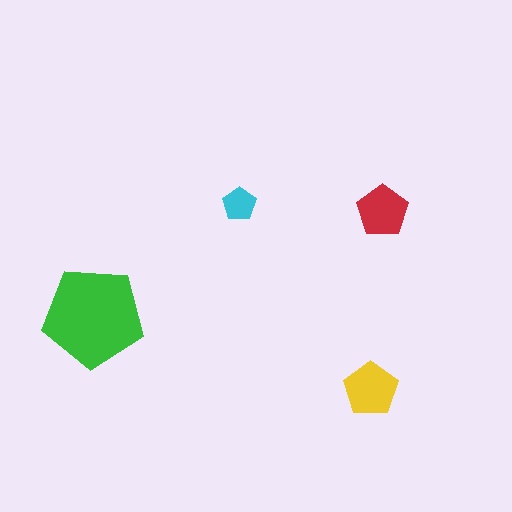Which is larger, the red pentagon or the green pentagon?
The green one.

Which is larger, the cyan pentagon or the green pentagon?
The green one.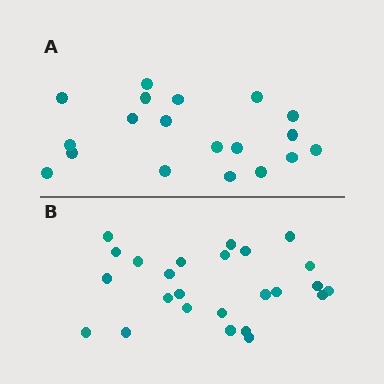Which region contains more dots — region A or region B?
Region B (the bottom region) has more dots.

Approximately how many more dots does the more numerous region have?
Region B has about 6 more dots than region A.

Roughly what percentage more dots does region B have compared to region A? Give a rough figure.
About 30% more.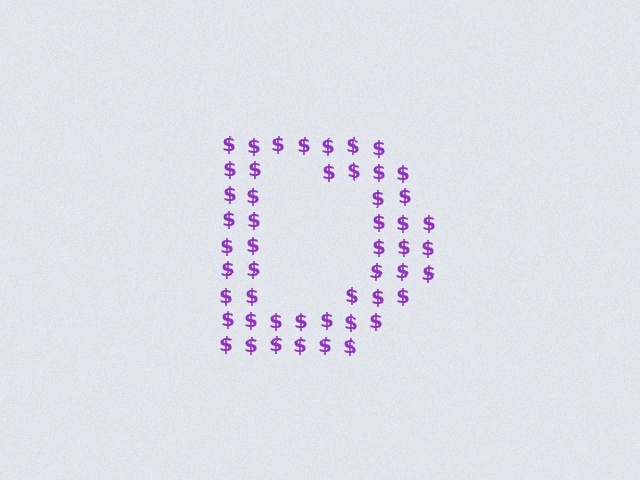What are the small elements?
The small elements are dollar signs.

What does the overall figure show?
The overall figure shows the letter D.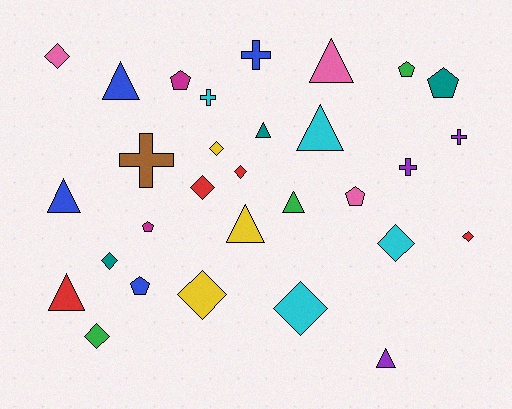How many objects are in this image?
There are 30 objects.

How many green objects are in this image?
There are 3 green objects.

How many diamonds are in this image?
There are 10 diamonds.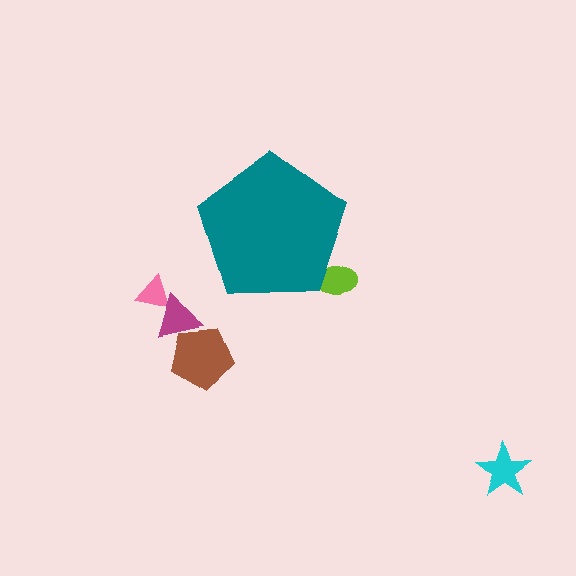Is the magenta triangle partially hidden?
No, the magenta triangle is fully visible.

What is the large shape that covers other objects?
A teal pentagon.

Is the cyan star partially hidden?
No, the cyan star is fully visible.